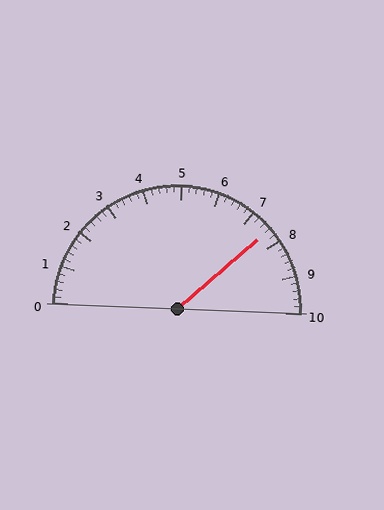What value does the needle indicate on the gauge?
The needle indicates approximately 7.6.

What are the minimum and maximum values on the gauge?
The gauge ranges from 0 to 10.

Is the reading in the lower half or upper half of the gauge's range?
The reading is in the upper half of the range (0 to 10).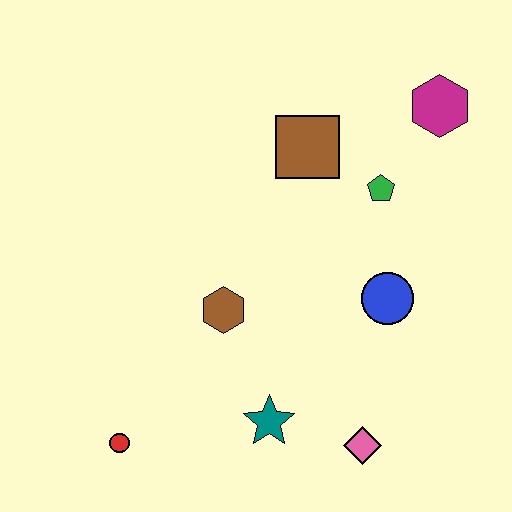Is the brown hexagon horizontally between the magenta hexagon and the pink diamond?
No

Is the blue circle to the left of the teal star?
No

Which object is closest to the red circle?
The teal star is closest to the red circle.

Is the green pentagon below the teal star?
No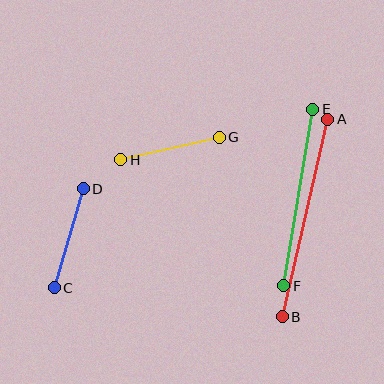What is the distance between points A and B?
The distance is approximately 203 pixels.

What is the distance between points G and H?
The distance is approximately 101 pixels.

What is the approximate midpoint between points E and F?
The midpoint is at approximately (298, 198) pixels.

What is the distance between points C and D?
The distance is approximately 103 pixels.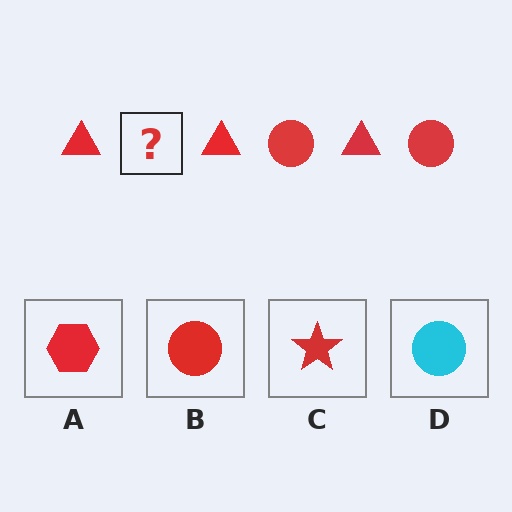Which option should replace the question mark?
Option B.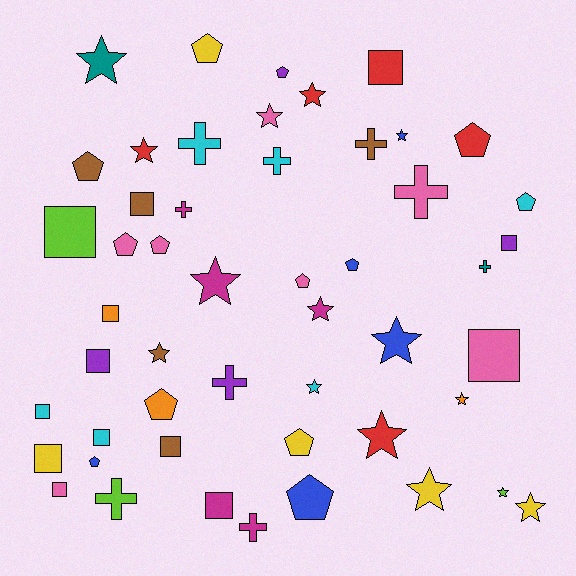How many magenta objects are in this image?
There are 5 magenta objects.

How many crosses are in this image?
There are 9 crosses.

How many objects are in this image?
There are 50 objects.